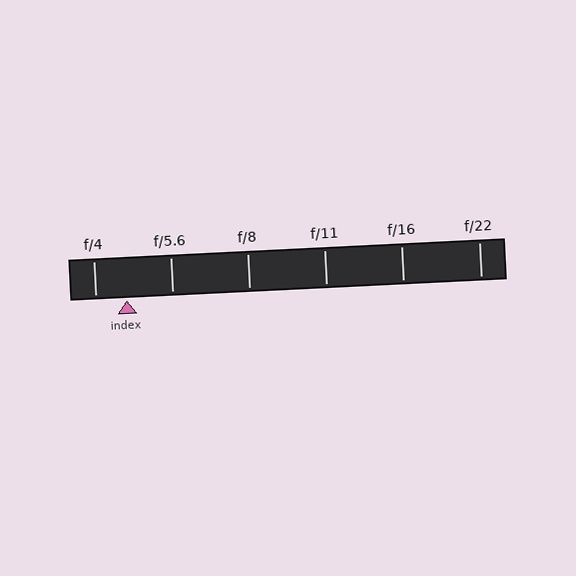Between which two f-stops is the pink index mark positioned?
The index mark is between f/4 and f/5.6.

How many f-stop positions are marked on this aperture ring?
There are 6 f-stop positions marked.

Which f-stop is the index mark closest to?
The index mark is closest to f/4.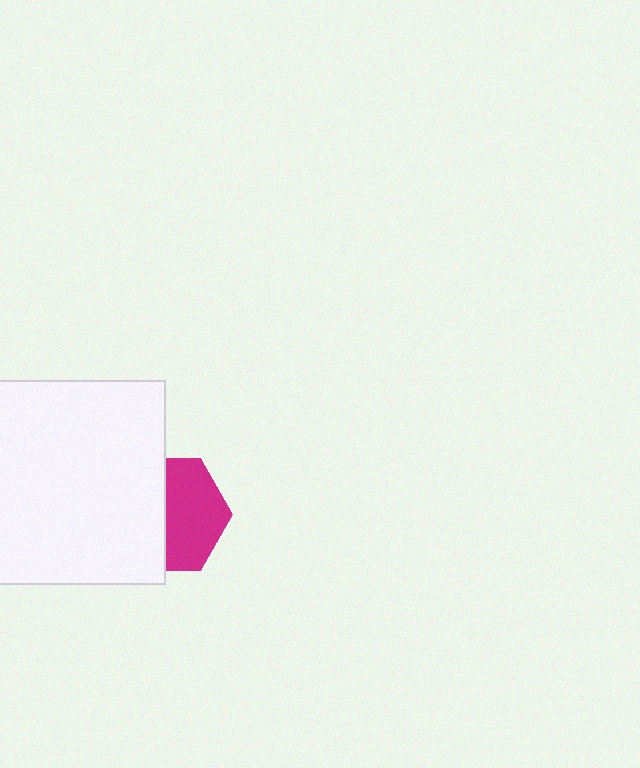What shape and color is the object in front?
The object in front is a white square.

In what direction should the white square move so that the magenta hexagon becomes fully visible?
The white square should move left. That is the shortest direction to clear the overlap and leave the magenta hexagon fully visible.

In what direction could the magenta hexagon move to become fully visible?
The magenta hexagon could move right. That would shift it out from behind the white square entirely.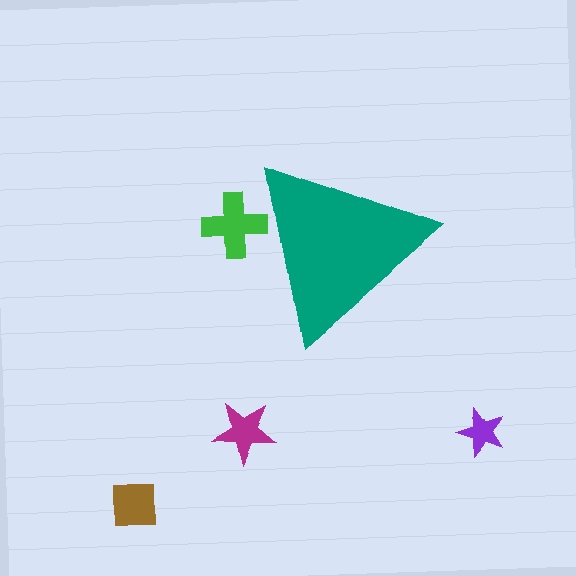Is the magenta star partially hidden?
No, the magenta star is fully visible.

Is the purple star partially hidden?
No, the purple star is fully visible.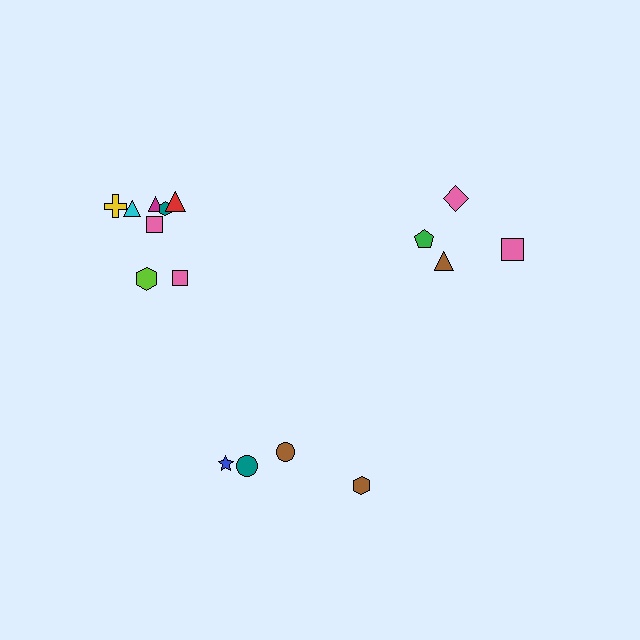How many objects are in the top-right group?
There are 4 objects.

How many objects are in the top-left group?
There are 8 objects.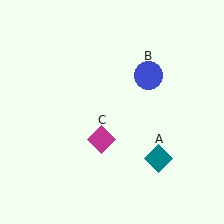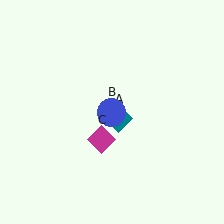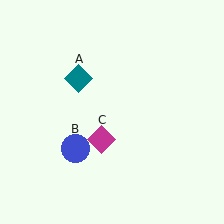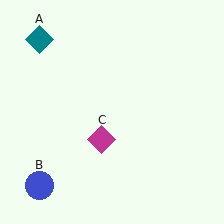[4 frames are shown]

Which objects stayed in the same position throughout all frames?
Magenta diamond (object C) remained stationary.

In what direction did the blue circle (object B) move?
The blue circle (object B) moved down and to the left.